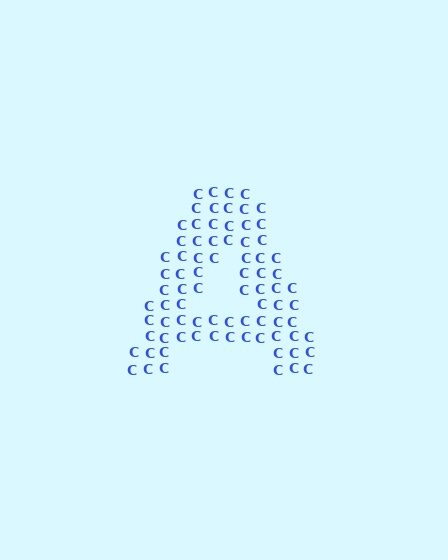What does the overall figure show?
The overall figure shows the letter A.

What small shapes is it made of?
It is made of small letter C's.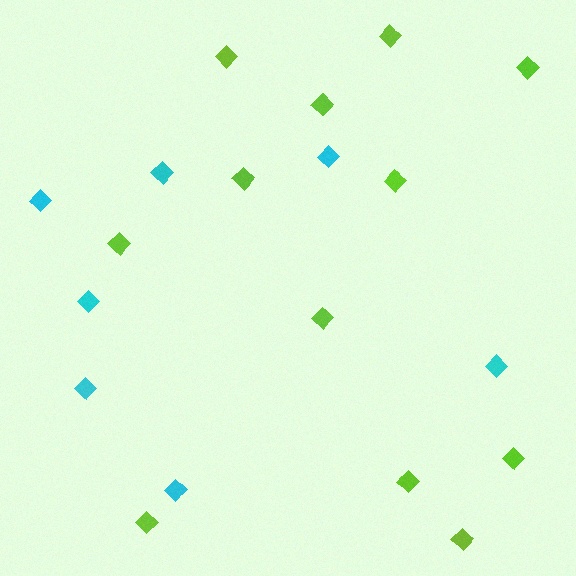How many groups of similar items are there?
There are 2 groups: one group of cyan diamonds (7) and one group of lime diamonds (12).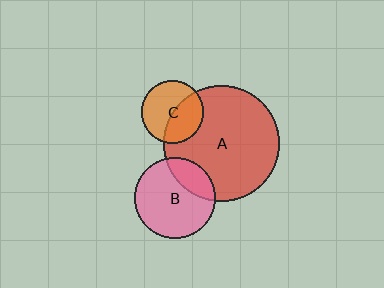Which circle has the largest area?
Circle A (red).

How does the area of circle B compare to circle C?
Approximately 1.7 times.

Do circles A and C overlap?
Yes.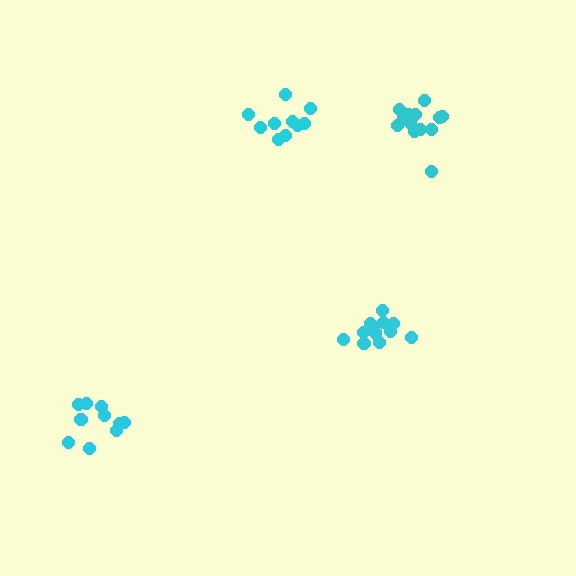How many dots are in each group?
Group 1: 13 dots, Group 2: 13 dots, Group 3: 10 dots, Group 4: 10 dots (46 total).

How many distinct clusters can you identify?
There are 4 distinct clusters.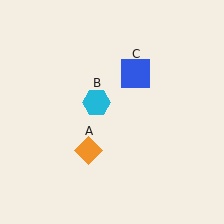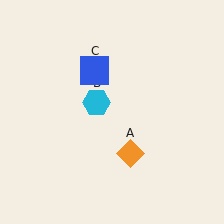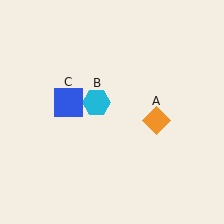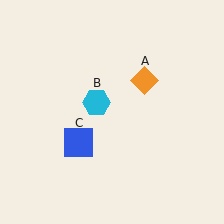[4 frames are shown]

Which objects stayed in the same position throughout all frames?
Cyan hexagon (object B) remained stationary.